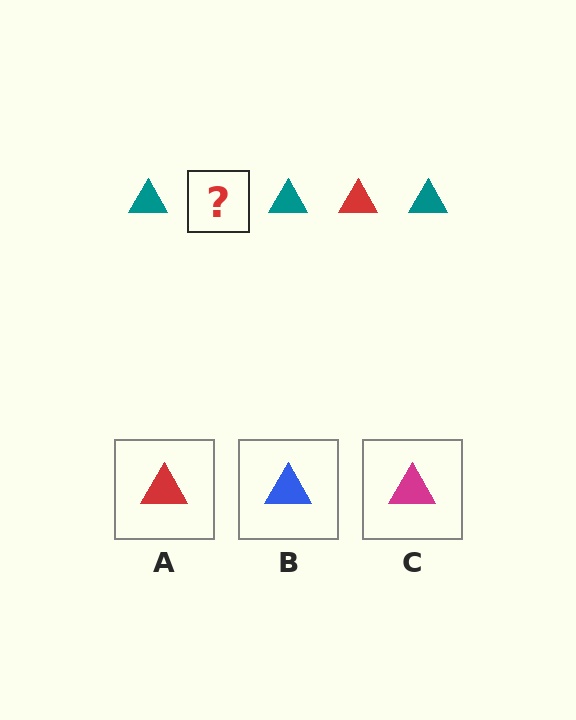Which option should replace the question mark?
Option A.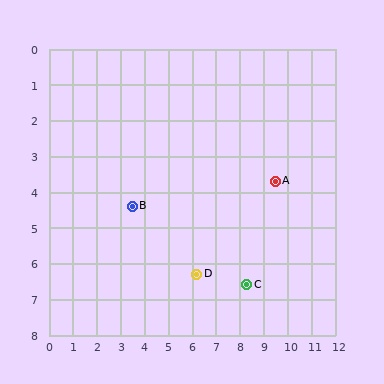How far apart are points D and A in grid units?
Points D and A are about 4.2 grid units apart.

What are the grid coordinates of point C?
Point C is at approximately (8.3, 6.6).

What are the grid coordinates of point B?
Point B is at approximately (3.5, 4.4).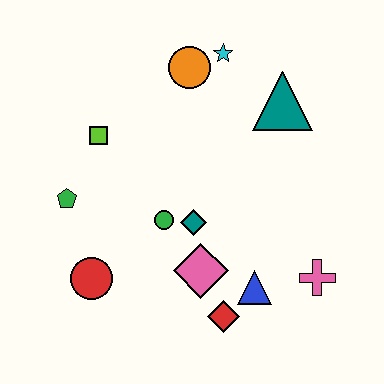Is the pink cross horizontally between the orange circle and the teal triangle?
No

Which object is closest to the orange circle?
The cyan star is closest to the orange circle.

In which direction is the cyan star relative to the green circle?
The cyan star is above the green circle.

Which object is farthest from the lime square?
The pink cross is farthest from the lime square.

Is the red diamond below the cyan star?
Yes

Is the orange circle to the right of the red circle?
Yes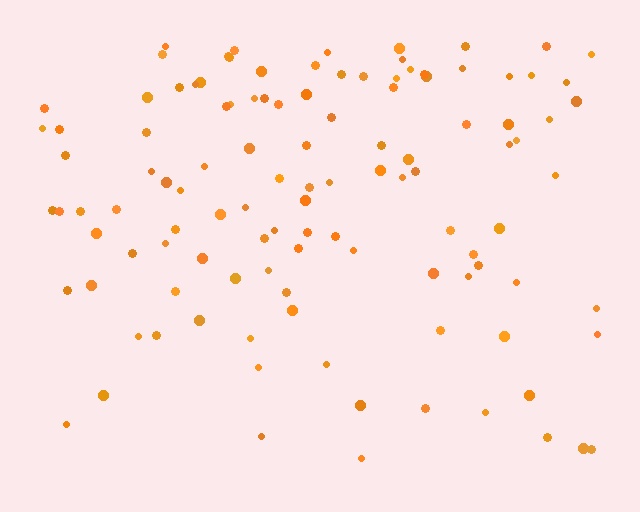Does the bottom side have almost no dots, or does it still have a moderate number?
Still a moderate number, just noticeably fewer than the top.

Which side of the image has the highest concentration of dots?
The top.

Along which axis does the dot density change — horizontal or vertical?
Vertical.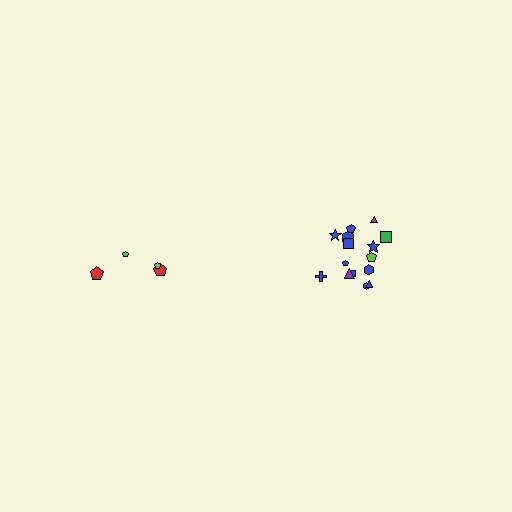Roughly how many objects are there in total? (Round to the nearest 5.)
Roughly 20 objects in total.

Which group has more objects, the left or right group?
The right group.